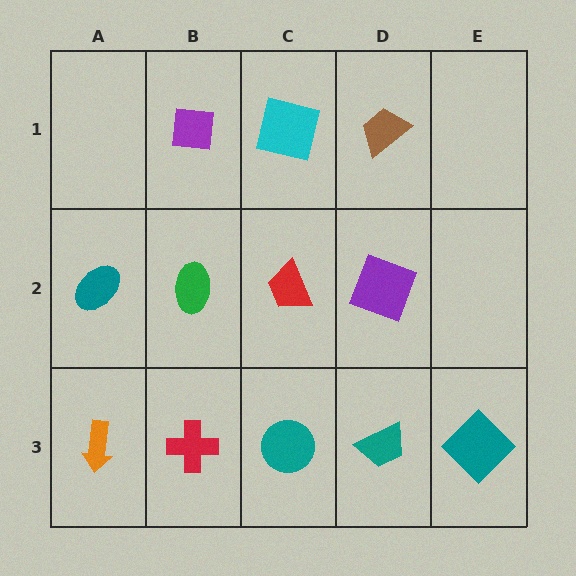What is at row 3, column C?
A teal circle.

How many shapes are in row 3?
5 shapes.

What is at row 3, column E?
A teal diamond.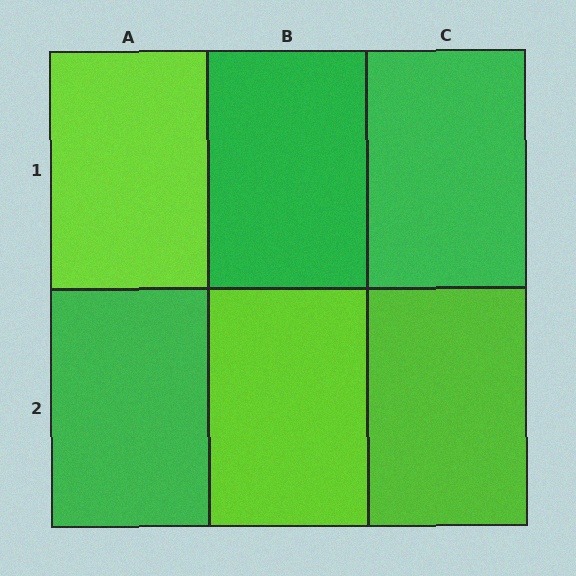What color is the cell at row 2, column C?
Lime.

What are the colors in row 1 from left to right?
Lime, green, green.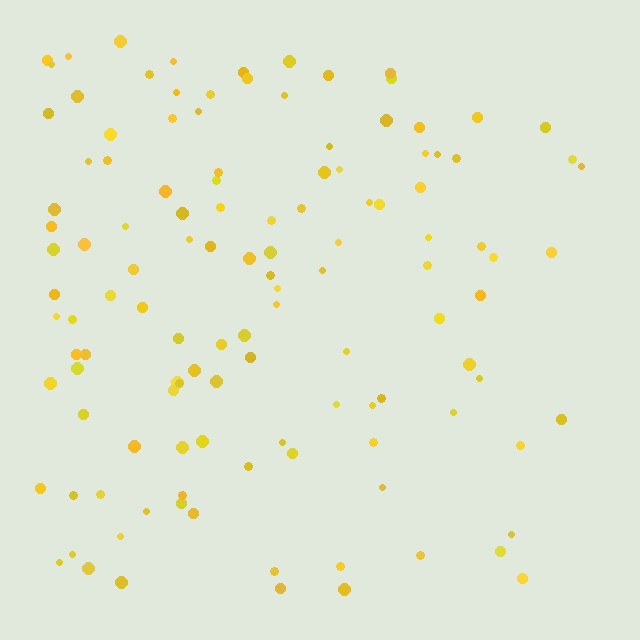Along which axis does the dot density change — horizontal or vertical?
Horizontal.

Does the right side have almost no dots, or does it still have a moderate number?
Still a moderate number, just noticeably fewer than the left.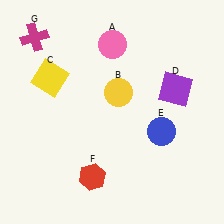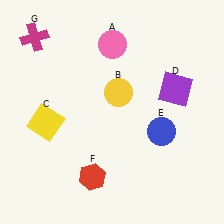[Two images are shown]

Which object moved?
The yellow square (C) moved down.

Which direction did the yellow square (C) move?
The yellow square (C) moved down.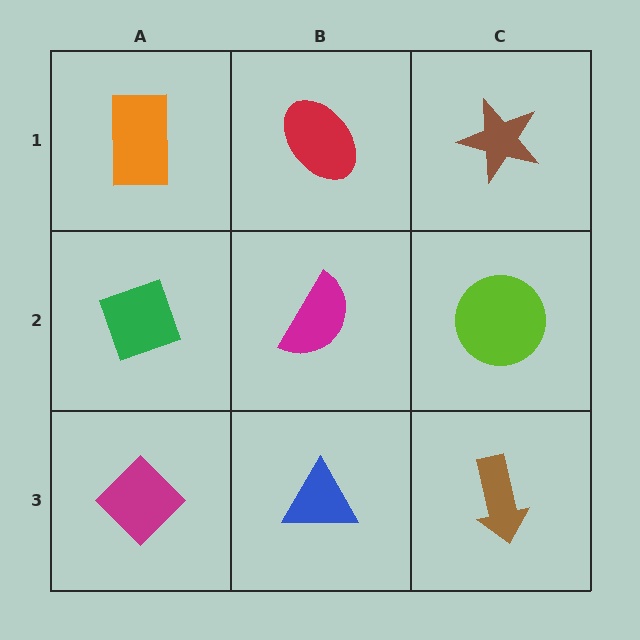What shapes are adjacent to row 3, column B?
A magenta semicircle (row 2, column B), a magenta diamond (row 3, column A), a brown arrow (row 3, column C).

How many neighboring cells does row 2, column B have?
4.